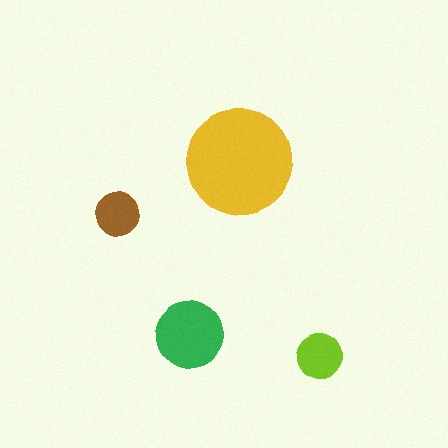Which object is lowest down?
The lime circle is bottommost.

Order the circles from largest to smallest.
the yellow one, the green one, the lime one, the brown one.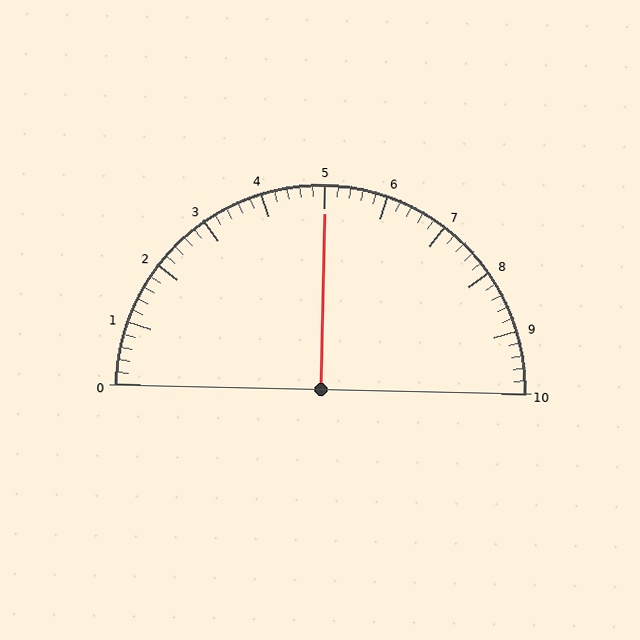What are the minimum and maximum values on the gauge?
The gauge ranges from 0 to 10.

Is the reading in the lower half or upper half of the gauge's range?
The reading is in the upper half of the range (0 to 10).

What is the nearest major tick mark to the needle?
The nearest major tick mark is 5.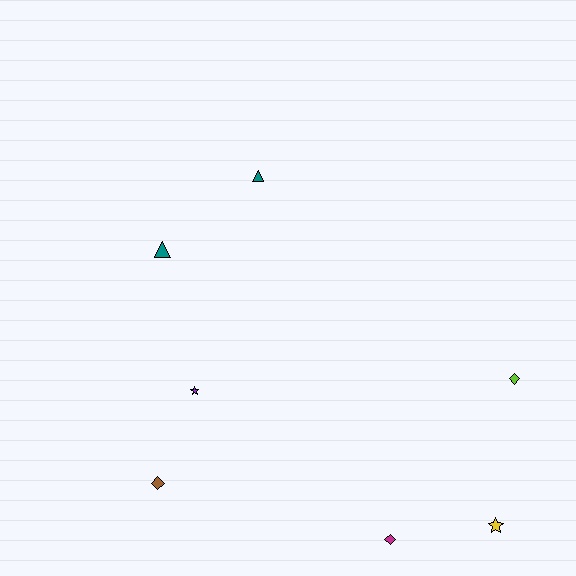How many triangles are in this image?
There are 2 triangles.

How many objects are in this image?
There are 7 objects.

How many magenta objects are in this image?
There is 1 magenta object.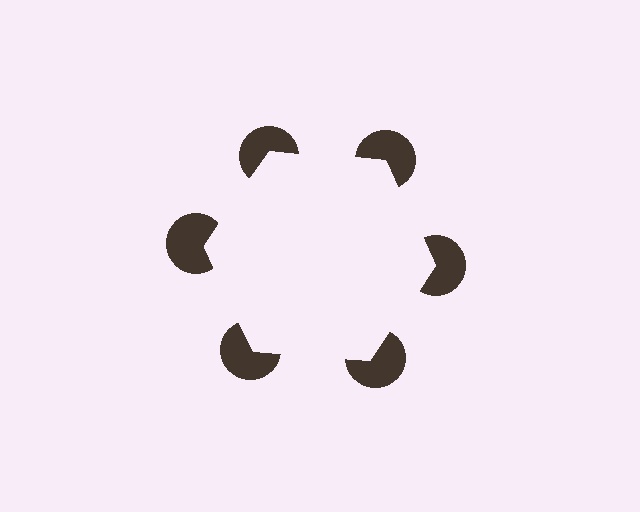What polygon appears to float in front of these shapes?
An illusory hexagon — its edges are inferred from the aligned wedge cuts in the pac-man discs, not physically drawn.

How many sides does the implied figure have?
6 sides.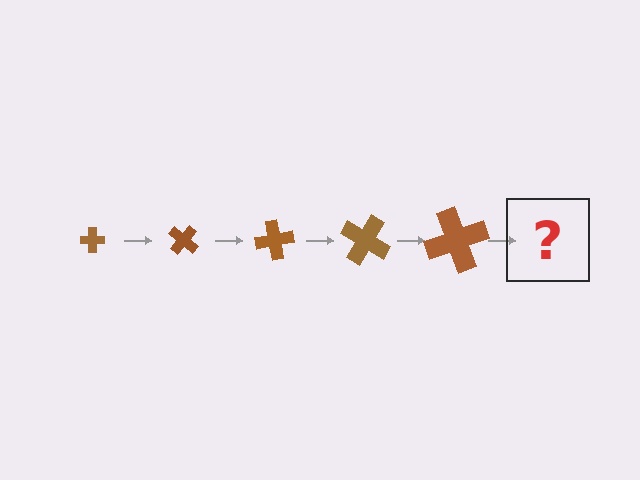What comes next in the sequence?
The next element should be a cross, larger than the previous one and rotated 200 degrees from the start.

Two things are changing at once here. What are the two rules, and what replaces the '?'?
The two rules are that the cross grows larger each step and it rotates 40 degrees each step. The '?' should be a cross, larger than the previous one and rotated 200 degrees from the start.